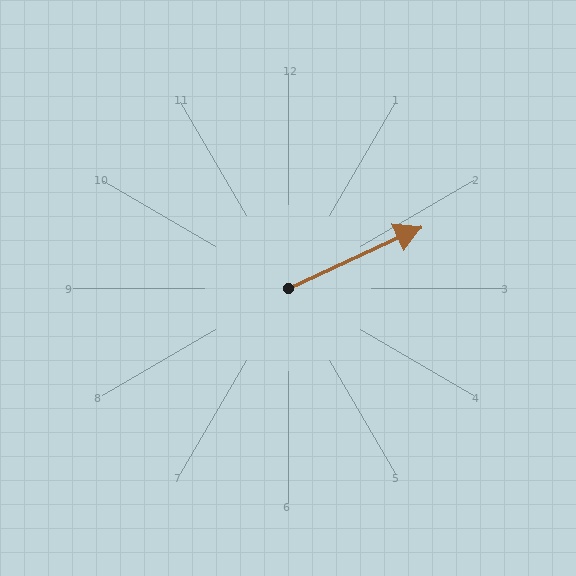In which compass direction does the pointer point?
Northeast.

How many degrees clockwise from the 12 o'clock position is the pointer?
Approximately 65 degrees.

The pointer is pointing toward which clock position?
Roughly 2 o'clock.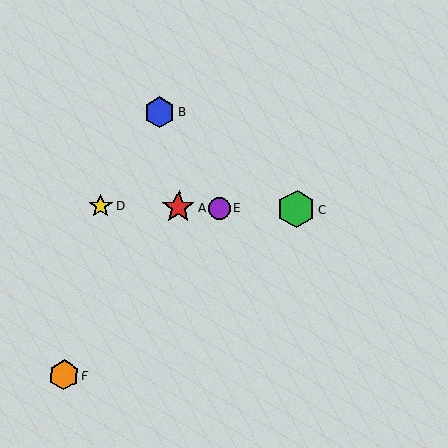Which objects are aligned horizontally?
Objects A, C, D, E are aligned horizontally.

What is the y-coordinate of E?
Object E is at y≈208.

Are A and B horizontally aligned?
No, A is at y≈207 and B is at y≈112.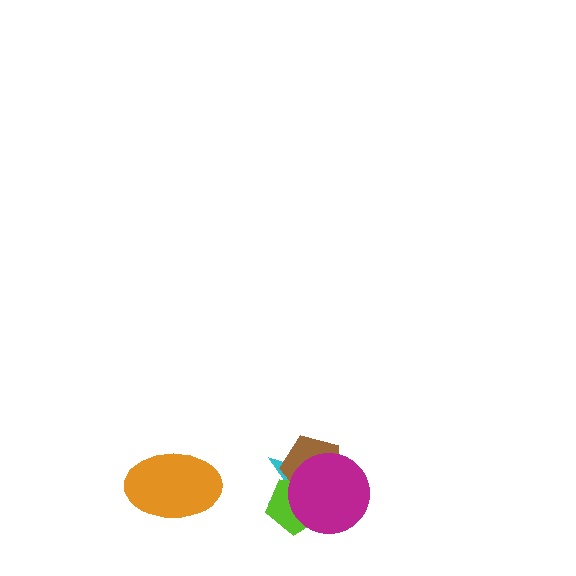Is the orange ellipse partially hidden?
No, no other shape covers it.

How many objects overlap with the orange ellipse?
0 objects overlap with the orange ellipse.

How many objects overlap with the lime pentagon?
3 objects overlap with the lime pentagon.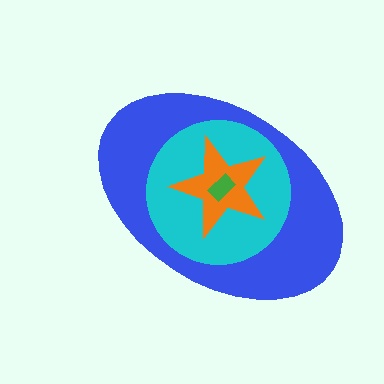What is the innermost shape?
The green rectangle.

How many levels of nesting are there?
4.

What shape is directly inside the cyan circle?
The orange star.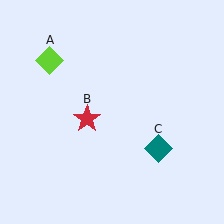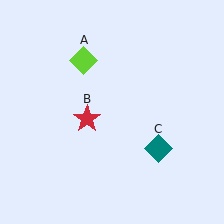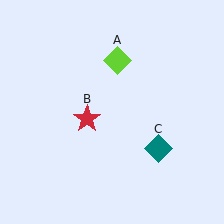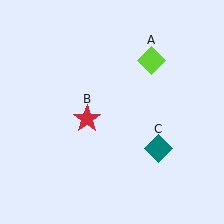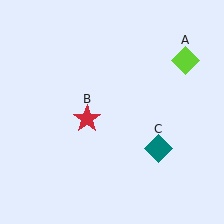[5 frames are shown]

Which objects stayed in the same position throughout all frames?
Red star (object B) and teal diamond (object C) remained stationary.